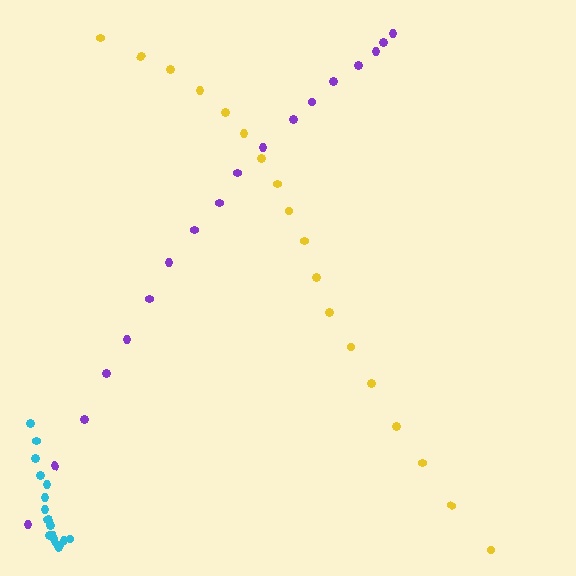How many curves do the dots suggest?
There are 3 distinct paths.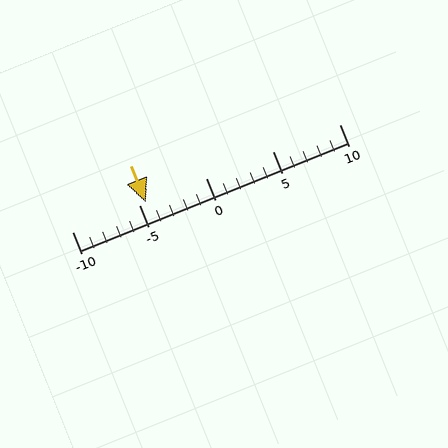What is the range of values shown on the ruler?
The ruler shows values from -10 to 10.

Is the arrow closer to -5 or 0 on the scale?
The arrow is closer to -5.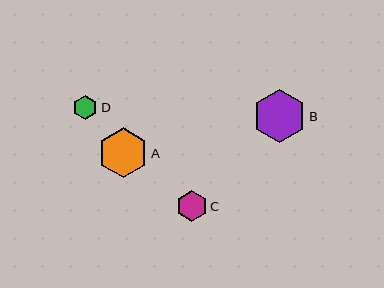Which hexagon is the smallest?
Hexagon D is the smallest with a size of approximately 25 pixels.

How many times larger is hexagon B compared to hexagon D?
Hexagon B is approximately 2.2 times the size of hexagon D.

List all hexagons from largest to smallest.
From largest to smallest: B, A, C, D.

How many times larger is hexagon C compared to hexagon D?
Hexagon C is approximately 1.3 times the size of hexagon D.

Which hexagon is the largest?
Hexagon B is the largest with a size of approximately 53 pixels.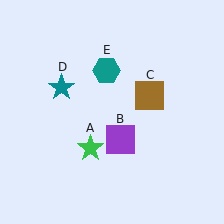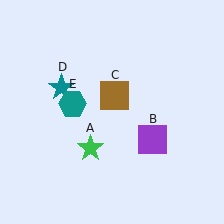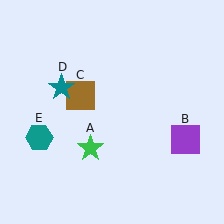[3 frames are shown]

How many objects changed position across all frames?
3 objects changed position: purple square (object B), brown square (object C), teal hexagon (object E).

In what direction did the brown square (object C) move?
The brown square (object C) moved left.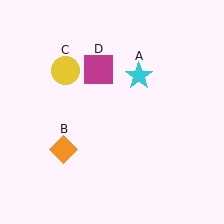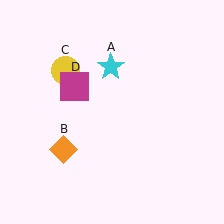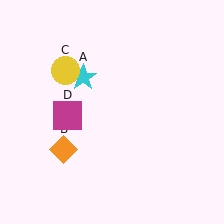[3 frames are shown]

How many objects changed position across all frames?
2 objects changed position: cyan star (object A), magenta square (object D).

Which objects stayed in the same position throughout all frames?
Orange diamond (object B) and yellow circle (object C) remained stationary.